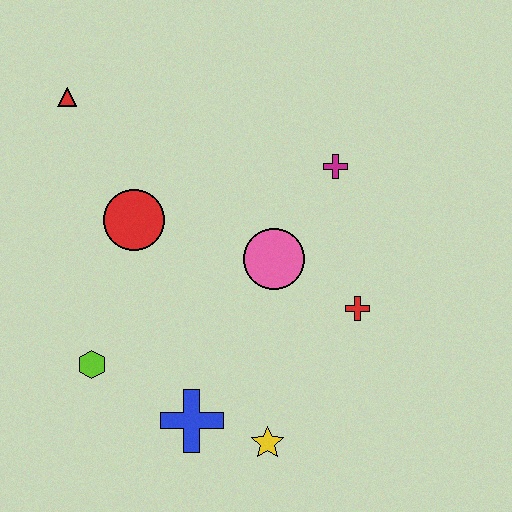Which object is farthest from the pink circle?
The red triangle is farthest from the pink circle.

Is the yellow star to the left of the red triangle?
No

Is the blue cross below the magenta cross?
Yes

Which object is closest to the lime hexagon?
The blue cross is closest to the lime hexagon.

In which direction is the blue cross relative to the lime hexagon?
The blue cross is to the right of the lime hexagon.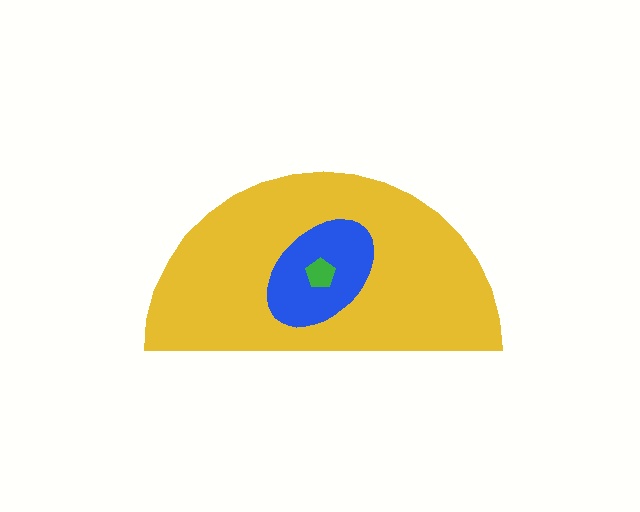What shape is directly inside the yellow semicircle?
The blue ellipse.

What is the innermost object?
The green pentagon.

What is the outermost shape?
The yellow semicircle.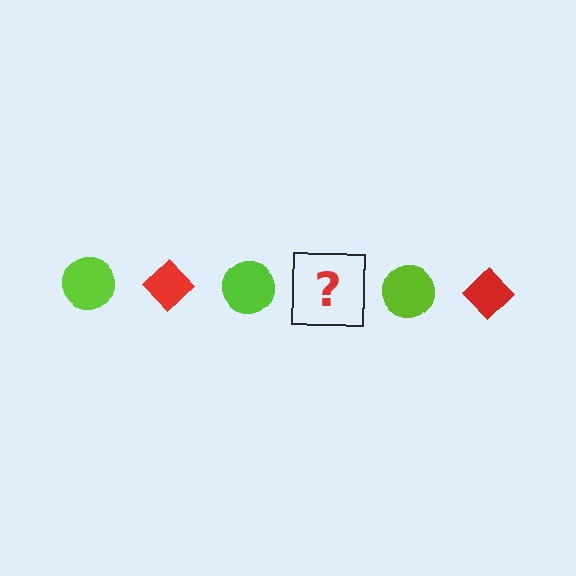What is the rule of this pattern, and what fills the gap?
The rule is that the pattern alternates between lime circle and red diamond. The gap should be filled with a red diamond.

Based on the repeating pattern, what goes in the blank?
The blank should be a red diamond.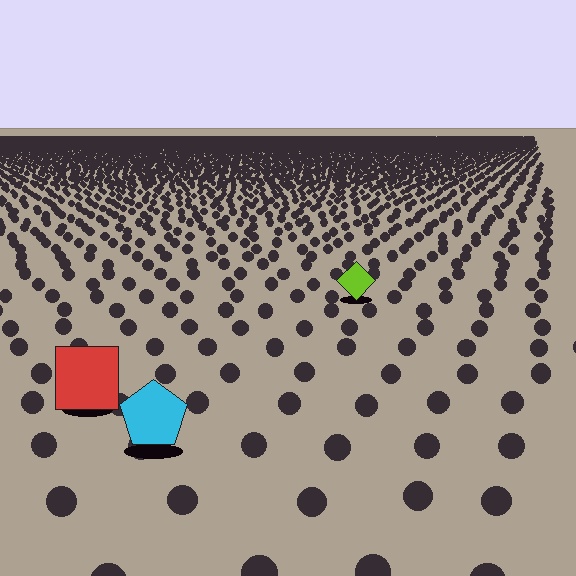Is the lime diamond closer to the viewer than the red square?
No. The red square is closer — you can tell from the texture gradient: the ground texture is coarser near it.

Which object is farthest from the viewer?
The lime diamond is farthest from the viewer. It appears smaller and the ground texture around it is denser.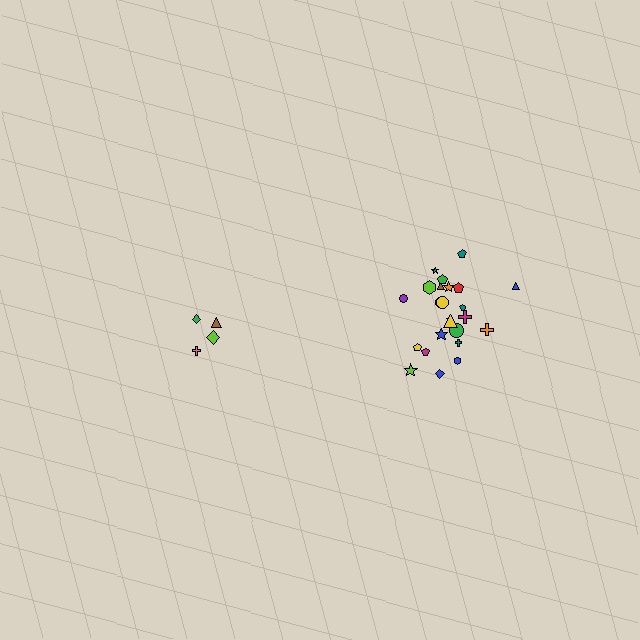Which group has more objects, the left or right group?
The right group.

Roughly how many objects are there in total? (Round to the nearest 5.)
Roughly 30 objects in total.